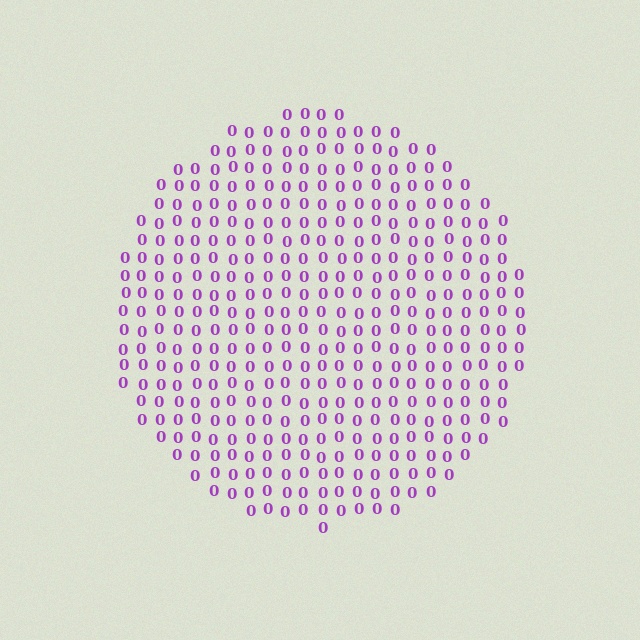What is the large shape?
The large shape is a circle.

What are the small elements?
The small elements are digit 0's.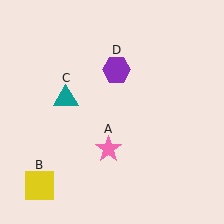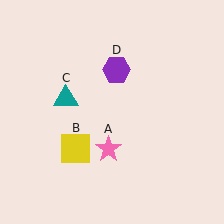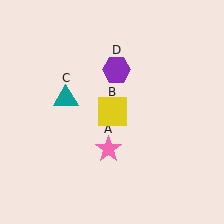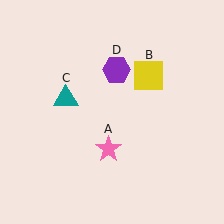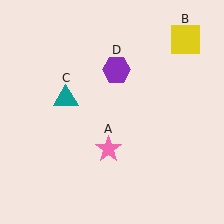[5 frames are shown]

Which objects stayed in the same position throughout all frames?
Pink star (object A) and teal triangle (object C) and purple hexagon (object D) remained stationary.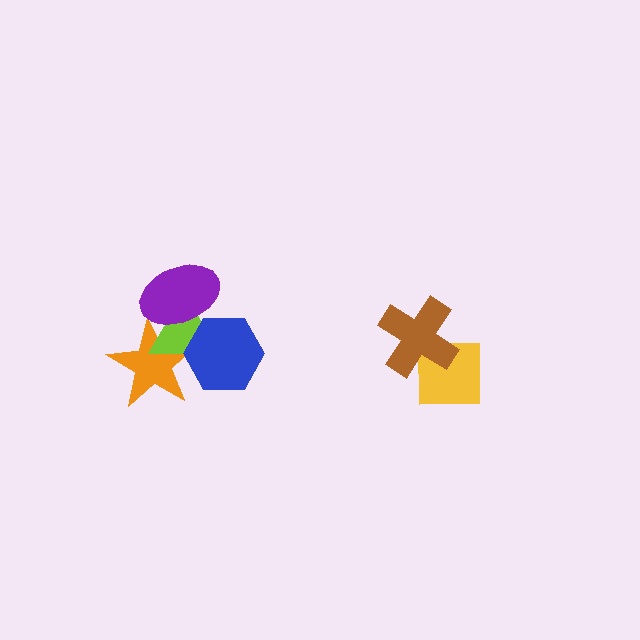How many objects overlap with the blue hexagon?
3 objects overlap with the blue hexagon.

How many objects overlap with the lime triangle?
3 objects overlap with the lime triangle.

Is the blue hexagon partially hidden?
Yes, it is partially covered by another shape.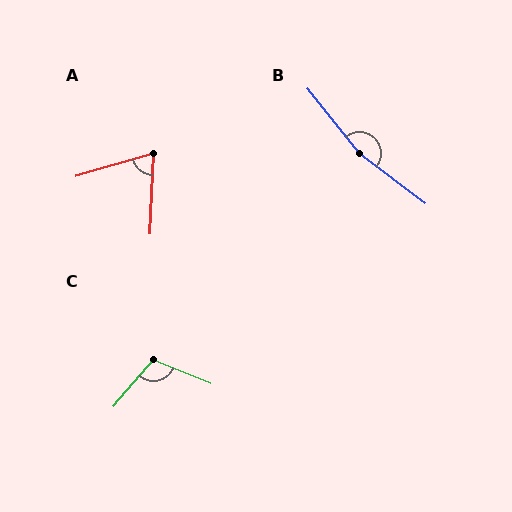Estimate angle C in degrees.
Approximately 109 degrees.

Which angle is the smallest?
A, at approximately 71 degrees.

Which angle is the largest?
B, at approximately 165 degrees.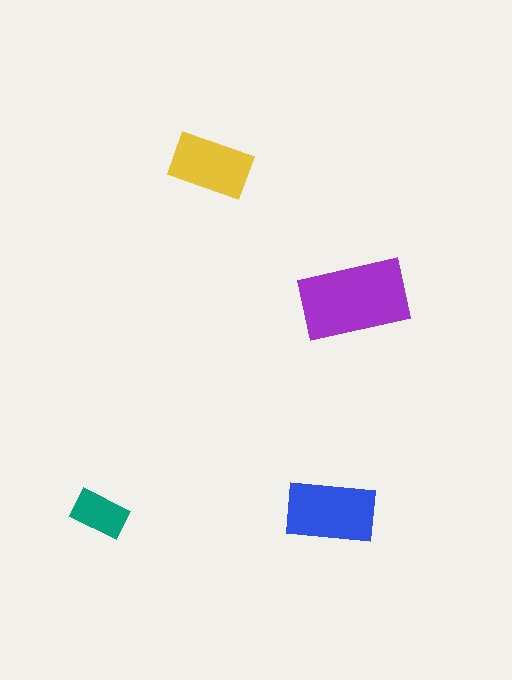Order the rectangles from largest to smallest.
the purple one, the blue one, the yellow one, the teal one.